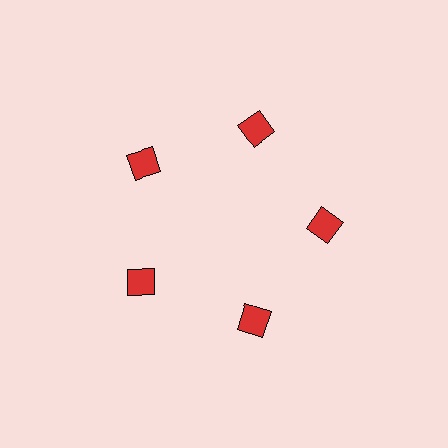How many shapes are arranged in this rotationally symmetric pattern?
There are 5 shapes, arranged in 5 groups of 1.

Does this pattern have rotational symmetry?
Yes, this pattern has 5-fold rotational symmetry. It looks the same after rotating 72 degrees around the center.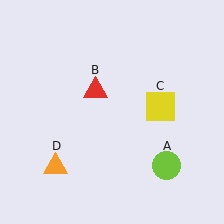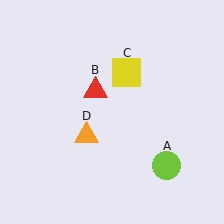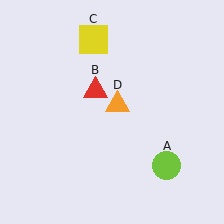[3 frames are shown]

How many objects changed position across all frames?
2 objects changed position: yellow square (object C), orange triangle (object D).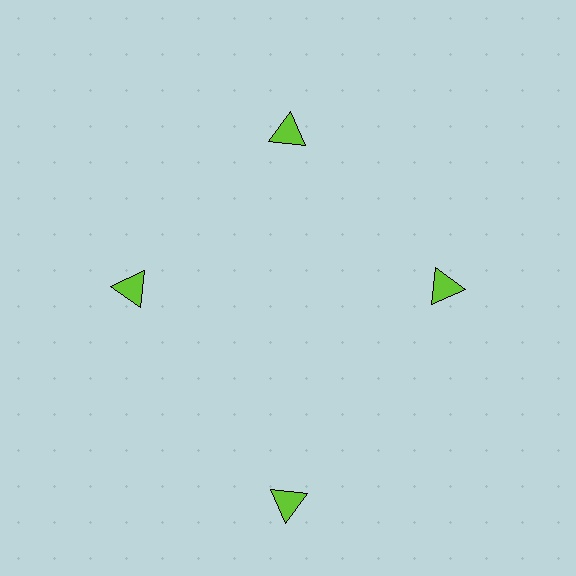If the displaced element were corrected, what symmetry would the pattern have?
It would have 4-fold rotational symmetry — the pattern would map onto itself every 90 degrees.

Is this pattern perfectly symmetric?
No. The 4 lime triangles are arranged in a ring, but one element near the 6 o'clock position is pushed outward from the center, breaking the 4-fold rotational symmetry.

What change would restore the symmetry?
The symmetry would be restored by moving it inward, back onto the ring so that all 4 triangles sit at equal angles and equal distance from the center.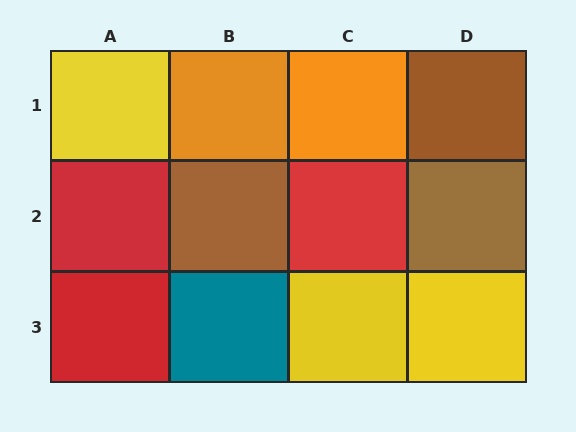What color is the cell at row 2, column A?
Red.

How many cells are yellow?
3 cells are yellow.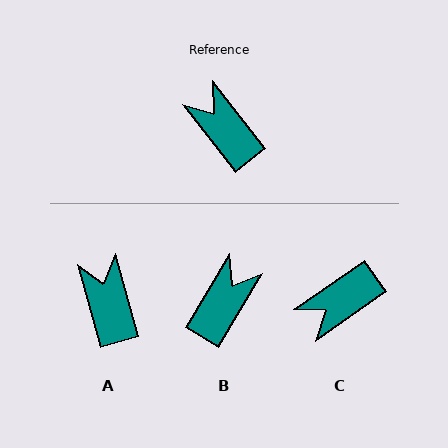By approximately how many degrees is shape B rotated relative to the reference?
Approximately 69 degrees clockwise.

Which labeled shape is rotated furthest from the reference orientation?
C, about 87 degrees away.